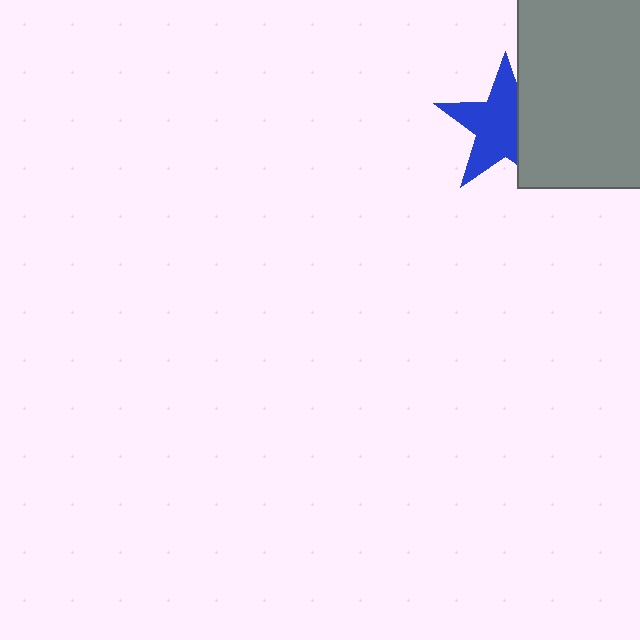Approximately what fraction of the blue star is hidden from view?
Roughly 33% of the blue star is hidden behind the gray rectangle.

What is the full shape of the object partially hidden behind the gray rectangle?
The partially hidden object is a blue star.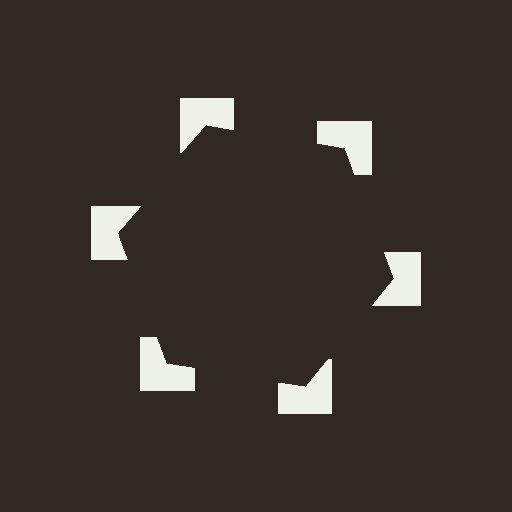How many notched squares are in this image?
There are 6 — one at each vertex of the illusory hexagon.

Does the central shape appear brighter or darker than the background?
It typically appears slightly darker than the background, even though no actual brightness change is drawn.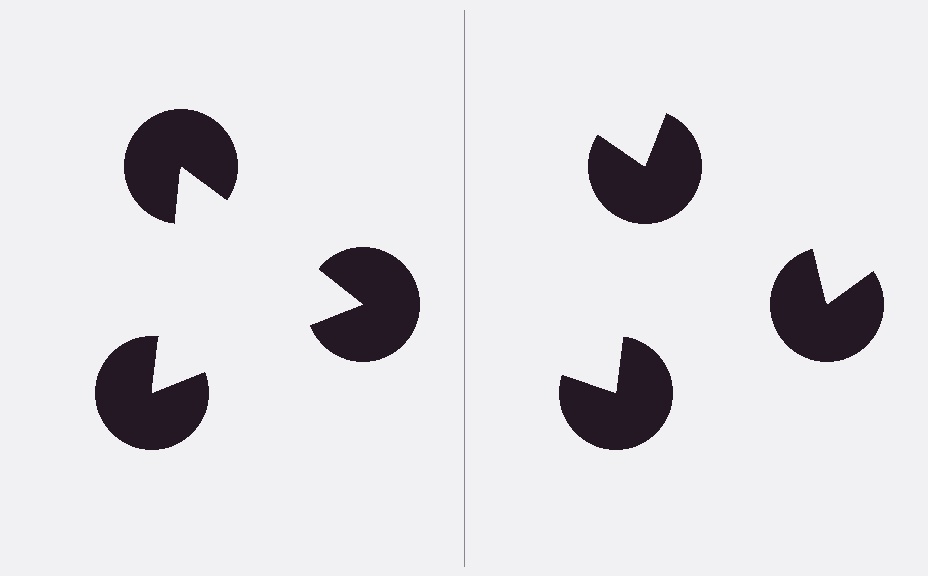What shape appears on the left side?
An illusory triangle.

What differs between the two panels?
The pac-man discs are positioned identically on both sides; only the wedge orientations differ. On the left they align to a triangle; on the right they are misaligned.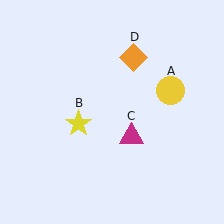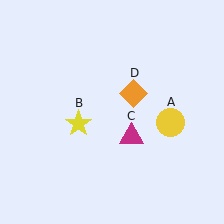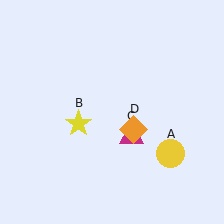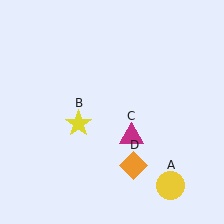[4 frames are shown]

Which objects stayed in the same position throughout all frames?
Yellow star (object B) and magenta triangle (object C) remained stationary.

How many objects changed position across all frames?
2 objects changed position: yellow circle (object A), orange diamond (object D).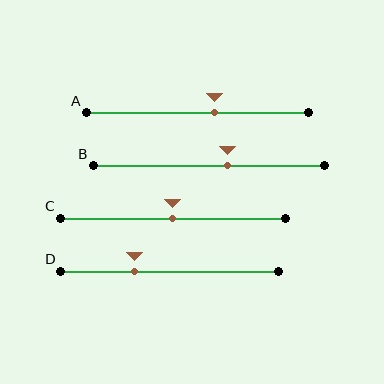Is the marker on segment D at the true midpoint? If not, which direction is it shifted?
No, the marker on segment D is shifted to the left by about 16% of the segment length.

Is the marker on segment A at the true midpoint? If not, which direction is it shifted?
No, the marker on segment A is shifted to the right by about 8% of the segment length.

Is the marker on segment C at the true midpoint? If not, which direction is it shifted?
Yes, the marker on segment C is at the true midpoint.